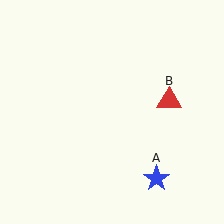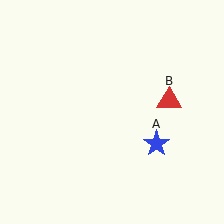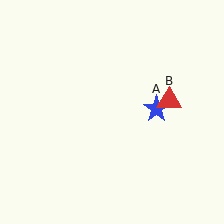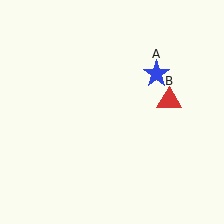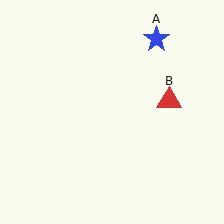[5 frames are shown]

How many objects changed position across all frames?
1 object changed position: blue star (object A).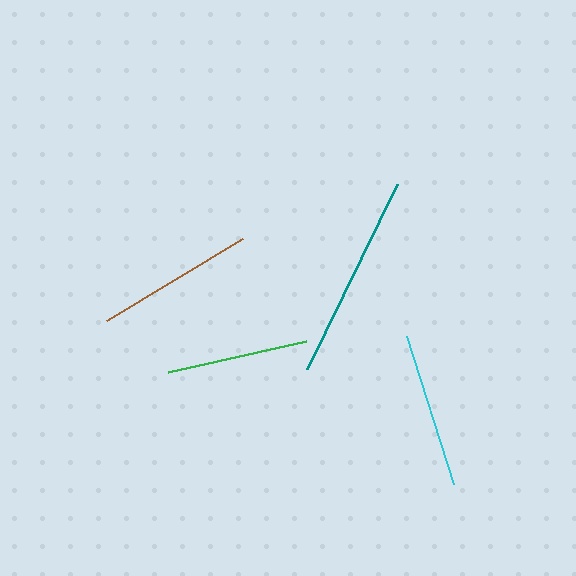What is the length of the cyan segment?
The cyan segment is approximately 155 pixels long.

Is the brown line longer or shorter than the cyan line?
The brown line is longer than the cyan line.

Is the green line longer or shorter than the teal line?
The teal line is longer than the green line.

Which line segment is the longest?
The teal line is the longest at approximately 206 pixels.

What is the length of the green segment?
The green segment is approximately 141 pixels long.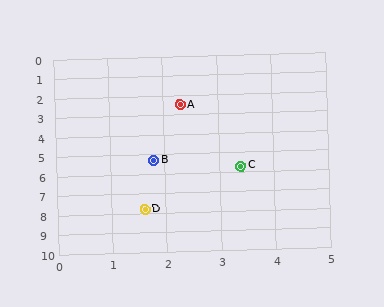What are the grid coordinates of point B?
Point B is at approximately (1.8, 5.3).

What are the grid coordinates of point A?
Point A is at approximately (2.3, 2.5).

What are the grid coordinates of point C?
Point C is at approximately (3.4, 5.7).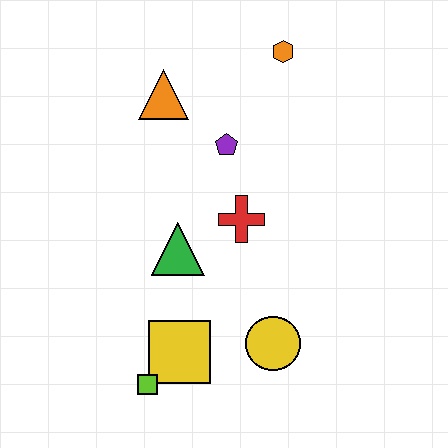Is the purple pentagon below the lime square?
No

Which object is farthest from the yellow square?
The orange hexagon is farthest from the yellow square.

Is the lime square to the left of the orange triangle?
Yes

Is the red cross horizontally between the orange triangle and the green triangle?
No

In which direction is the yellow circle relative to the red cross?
The yellow circle is below the red cross.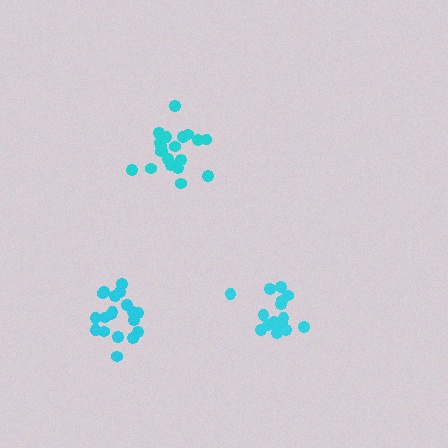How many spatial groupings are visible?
There are 3 spatial groupings.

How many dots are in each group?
Group 1: 20 dots, Group 2: 15 dots, Group 3: 19 dots (54 total).